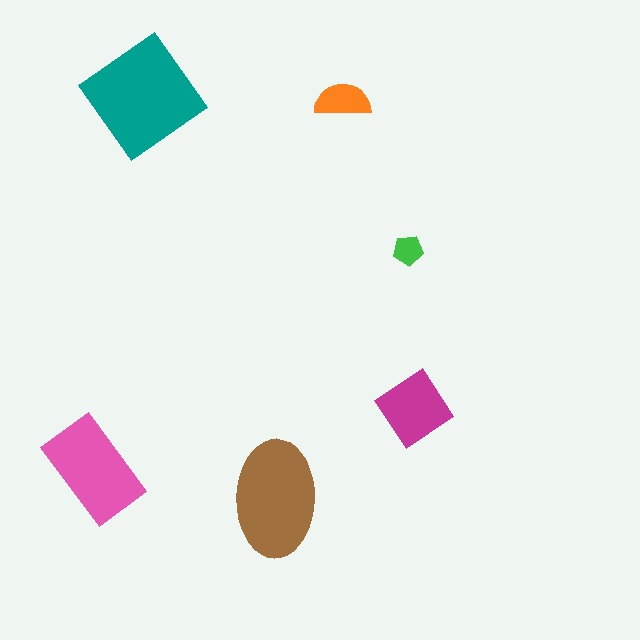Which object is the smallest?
The green pentagon.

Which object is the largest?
The teal diamond.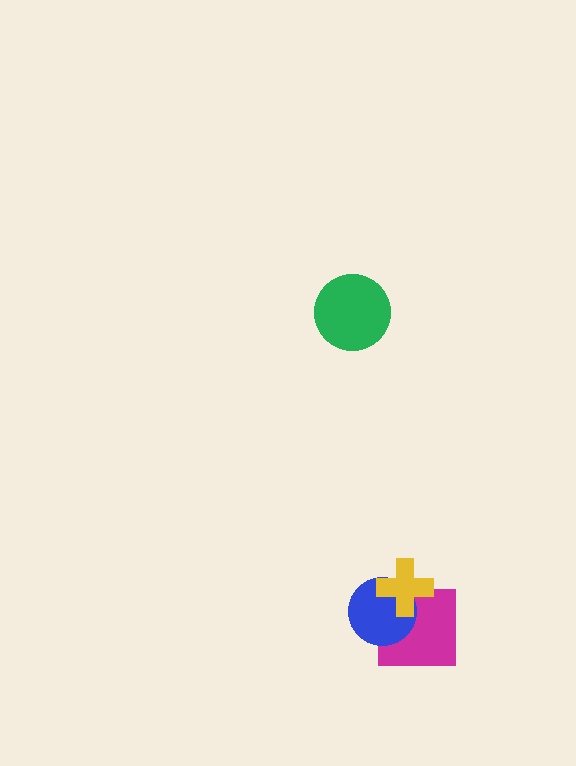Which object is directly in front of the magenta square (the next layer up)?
The blue circle is directly in front of the magenta square.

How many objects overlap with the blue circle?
2 objects overlap with the blue circle.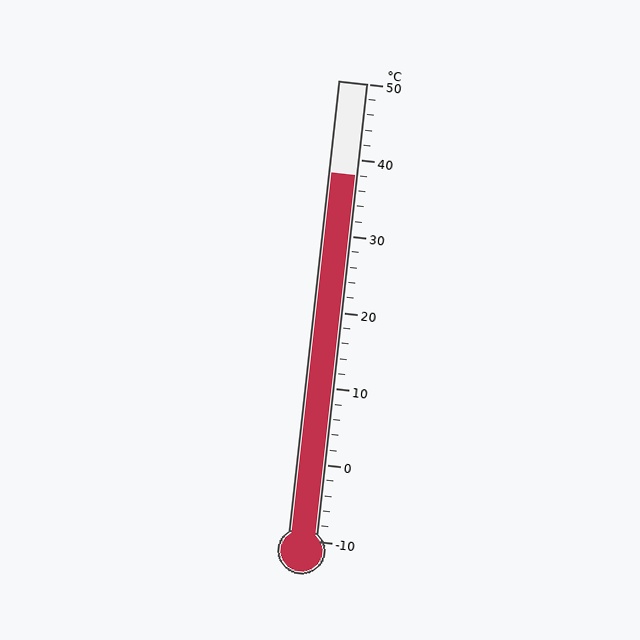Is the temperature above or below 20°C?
The temperature is above 20°C.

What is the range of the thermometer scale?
The thermometer scale ranges from -10°C to 50°C.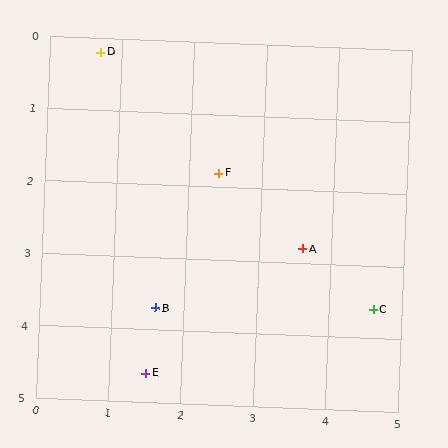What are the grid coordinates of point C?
Point C is at approximately (4.6, 3.6).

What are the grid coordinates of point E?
Point E is at approximately (1.5, 4.6).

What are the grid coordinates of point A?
Point A is at approximately (3.6, 2.8).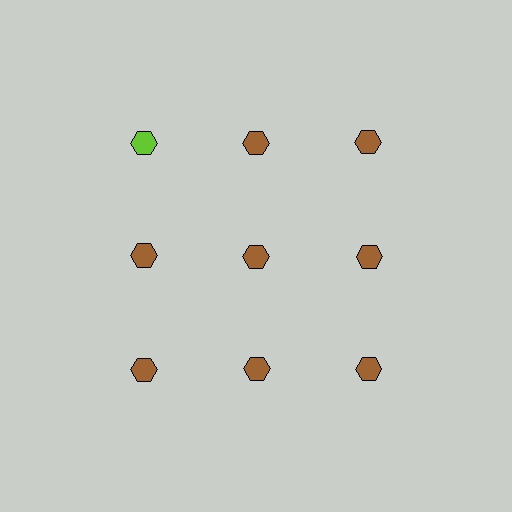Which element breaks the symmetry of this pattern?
The lime hexagon in the top row, leftmost column breaks the symmetry. All other shapes are brown hexagons.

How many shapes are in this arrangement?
There are 9 shapes arranged in a grid pattern.